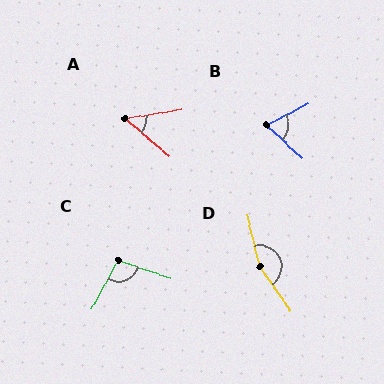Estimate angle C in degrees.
Approximately 100 degrees.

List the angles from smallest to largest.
A (50°), B (70°), C (100°), D (158°).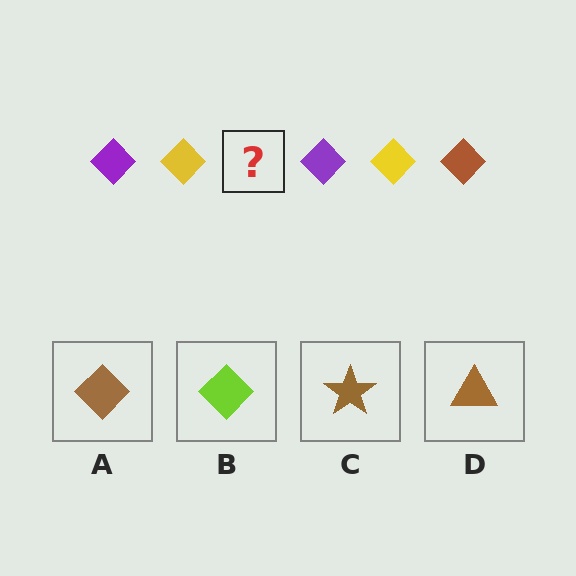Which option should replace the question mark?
Option A.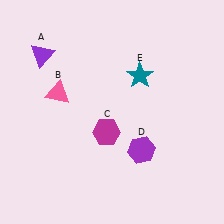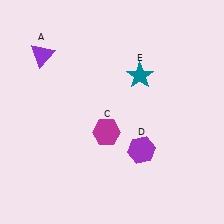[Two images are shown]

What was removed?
The pink triangle (B) was removed in Image 2.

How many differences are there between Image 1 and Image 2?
There is 1 difference between the two images.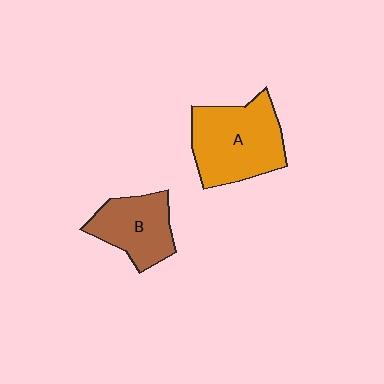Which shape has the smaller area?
Shape B (brown).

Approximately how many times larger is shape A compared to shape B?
Approximately 1.5 times.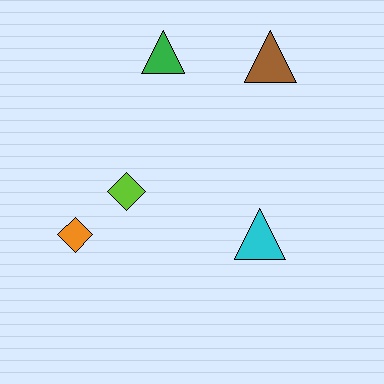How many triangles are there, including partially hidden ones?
There are 3 triangles.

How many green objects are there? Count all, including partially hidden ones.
There is 1 green object.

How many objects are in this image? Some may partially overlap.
There are 5 objects.